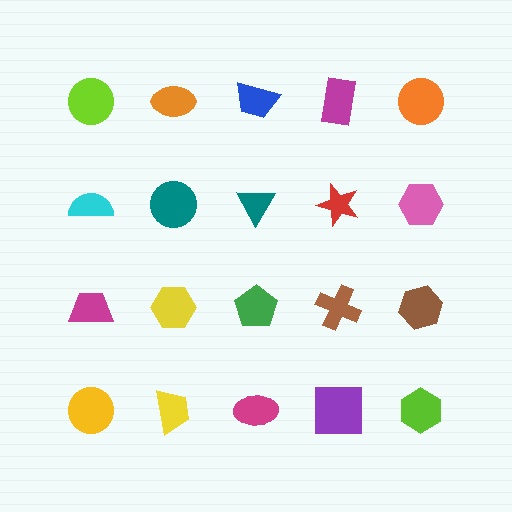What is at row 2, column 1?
A cyan semicircle.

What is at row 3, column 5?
A brown hexagon.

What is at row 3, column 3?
A green pentagon.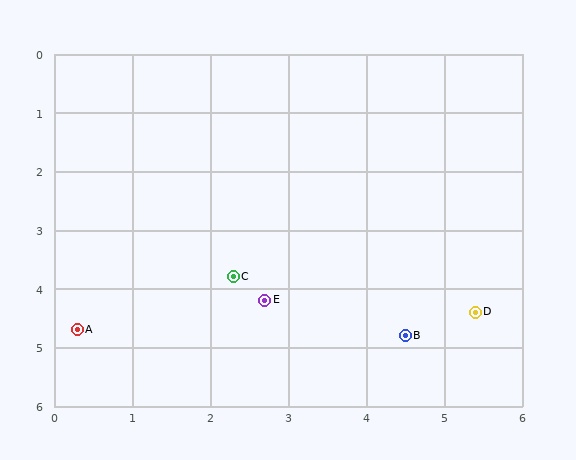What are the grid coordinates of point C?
Point C is at approximately (2.3, 3.8).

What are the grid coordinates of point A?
Point A is at approximately (0.3, 4.7).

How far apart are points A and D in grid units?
Points A and D are about 5.1 grid units apart.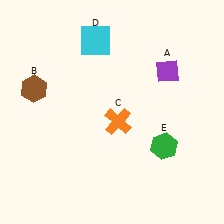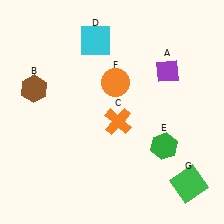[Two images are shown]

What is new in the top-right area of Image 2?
An orange circle (F) was added in the top-right area of Image 2.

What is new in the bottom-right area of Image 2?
A green square (G) was added in the bottom-right area of Image 2.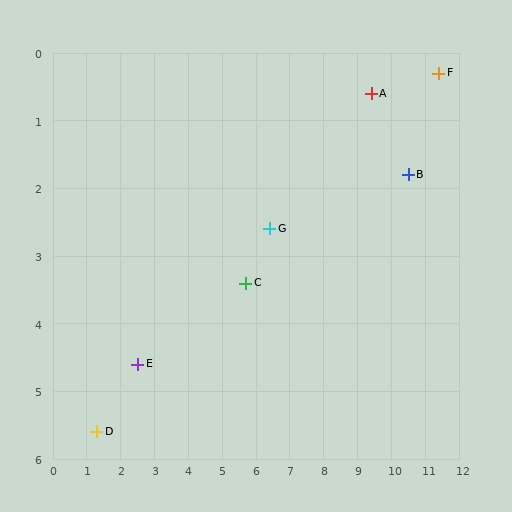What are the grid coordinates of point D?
Point D is at approximately (1.3, 5.6).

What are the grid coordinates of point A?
Point A is at approximately (9.4, 0.6).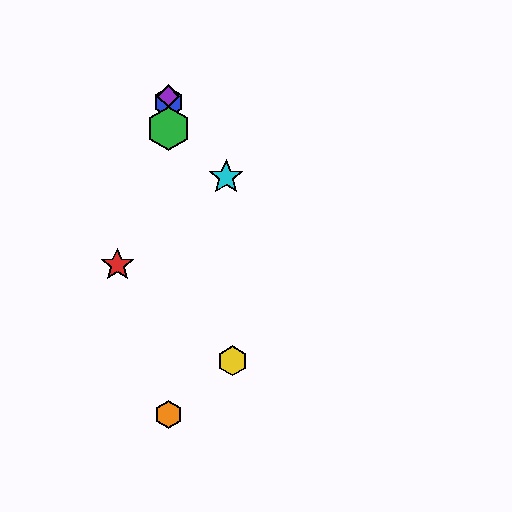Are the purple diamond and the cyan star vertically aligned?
No, the purple diamond is at x≈168 and the cyan star is at x≈226.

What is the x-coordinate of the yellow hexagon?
The yellow hexagon is at x≈232.